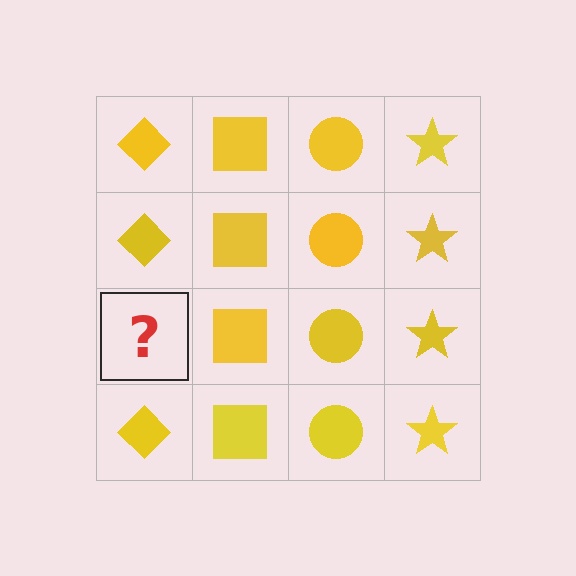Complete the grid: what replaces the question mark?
The question mark should be replaced with a yellow diamond.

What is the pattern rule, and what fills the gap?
The rule is that each column has a consistent shape. The gap should be filled with a yellow diamond.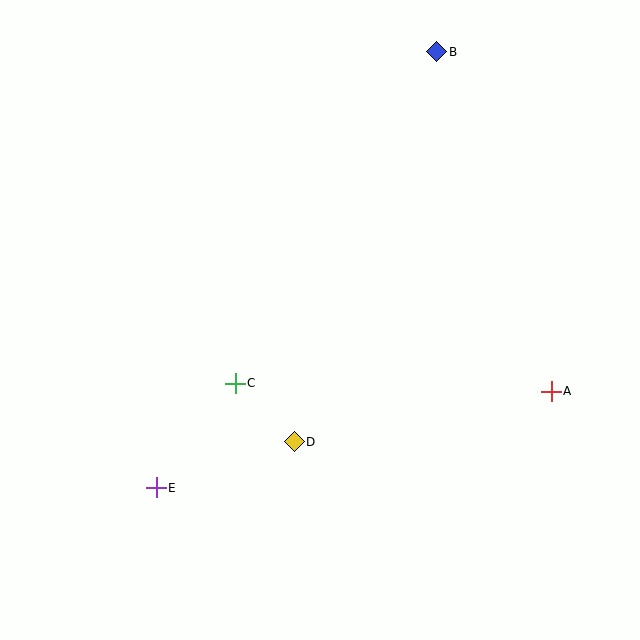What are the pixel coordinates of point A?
Point A is at (551, 391).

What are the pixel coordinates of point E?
Point E is at (156, 488).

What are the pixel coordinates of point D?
Point D is at (294, 442).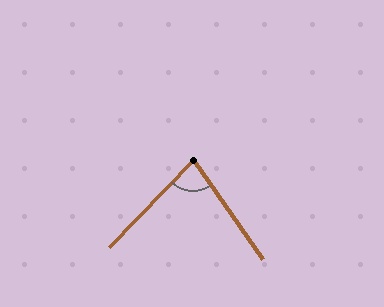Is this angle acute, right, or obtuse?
It is acute.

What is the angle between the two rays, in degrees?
Approximately 79 degrees.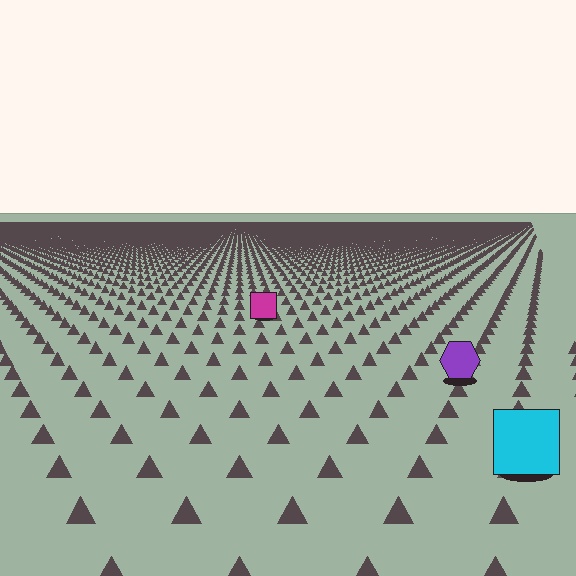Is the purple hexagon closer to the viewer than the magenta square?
Yes. The purple hexagon is closer — you can tell from the texture gradient: the ground texture is coarser near it.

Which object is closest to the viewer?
The cyan square is closest. The texture marks near it are larger and more spread out.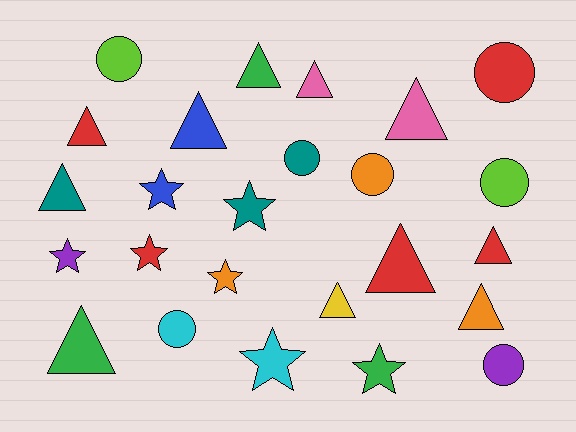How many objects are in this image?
There are 25 objects.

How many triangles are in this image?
There are 11 triangles.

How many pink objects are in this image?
There are 2 pink objects.